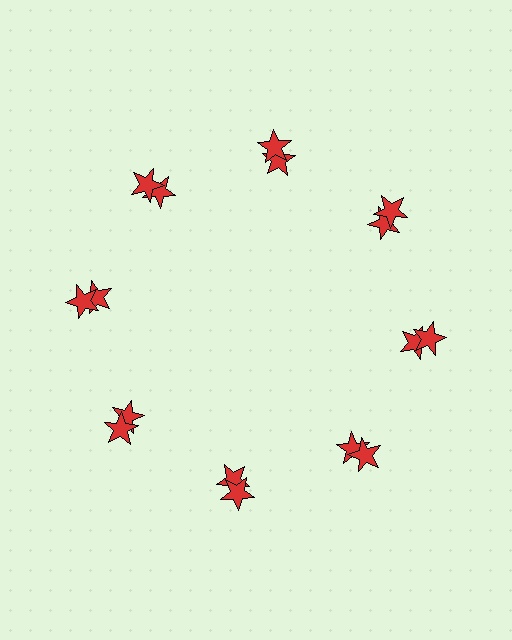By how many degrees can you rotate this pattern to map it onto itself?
The pattern maps onto itself every 45 degrees of rotation.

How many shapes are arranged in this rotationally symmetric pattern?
There are 16 shapes, arranged in 8 groups of 2.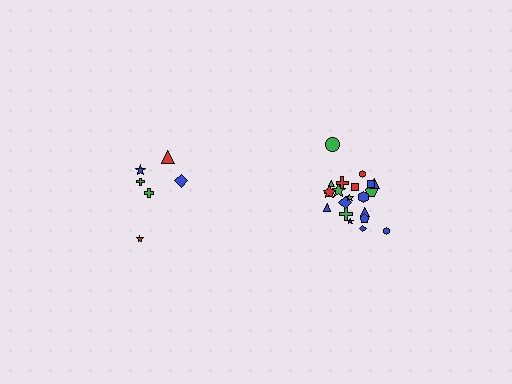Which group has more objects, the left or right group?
The right group.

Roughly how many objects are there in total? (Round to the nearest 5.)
Roughly 30 objects in total.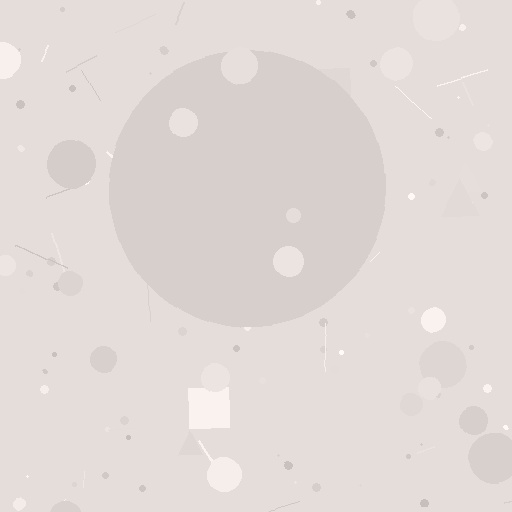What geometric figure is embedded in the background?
A circle is embedded in the background.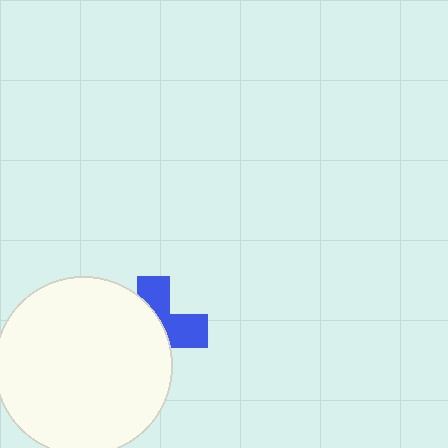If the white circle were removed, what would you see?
You would see the complete blue cross.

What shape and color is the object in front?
The object in front is a white circle.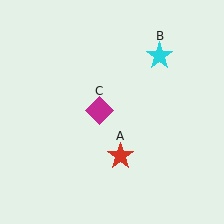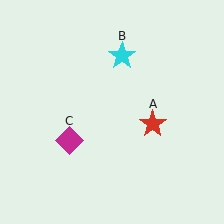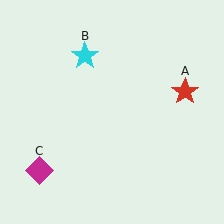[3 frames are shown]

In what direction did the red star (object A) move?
The red star (object A) moved up and to the right.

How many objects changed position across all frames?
3 objects changed position: red star (object A), cyan star (object B), magenta diamond (object C).